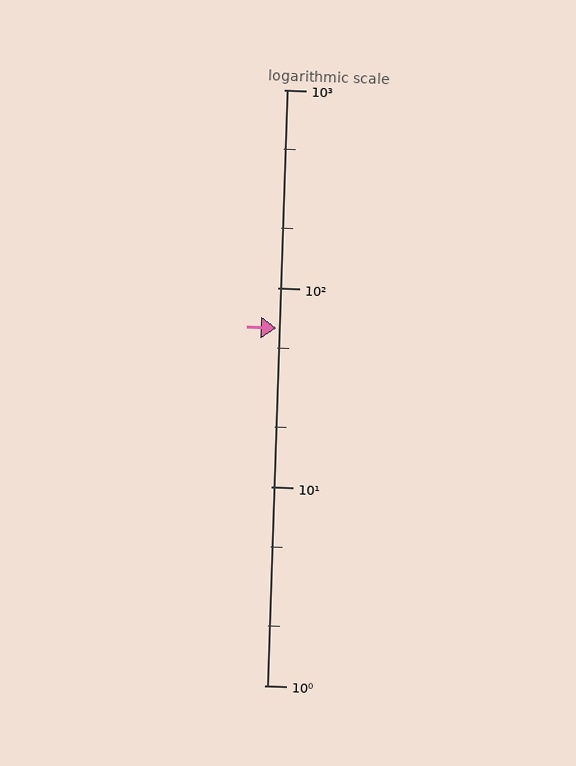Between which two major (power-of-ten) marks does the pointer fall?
The pointer is between 10 and 100.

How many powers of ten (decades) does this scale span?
The scale spans 3 decades, from 1 to 1000.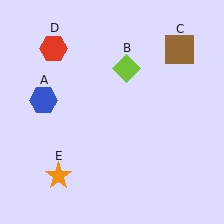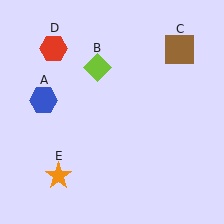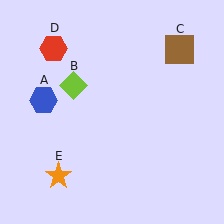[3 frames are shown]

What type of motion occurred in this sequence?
The lime diamond (object B) rotated counterclockwise around the center of the scene.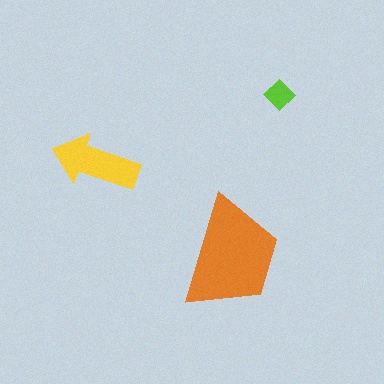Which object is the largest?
The orange trapezoid.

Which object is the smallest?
The lime diamond.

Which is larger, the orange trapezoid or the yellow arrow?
The orange trapezoid.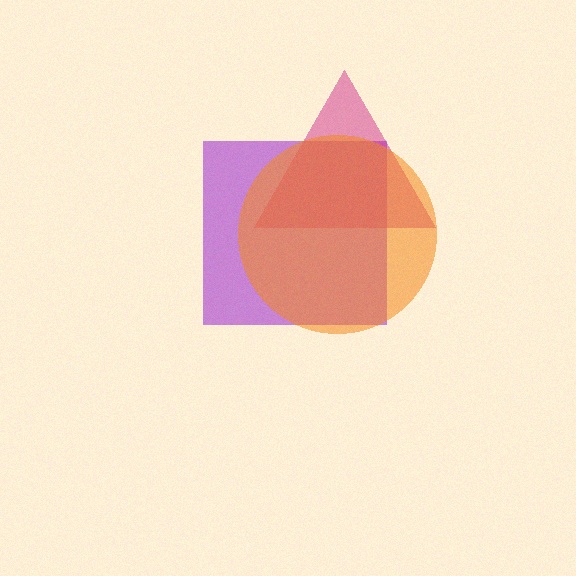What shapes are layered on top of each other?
The layered shapes are: a purple square, a magenta triangle, an orange circle.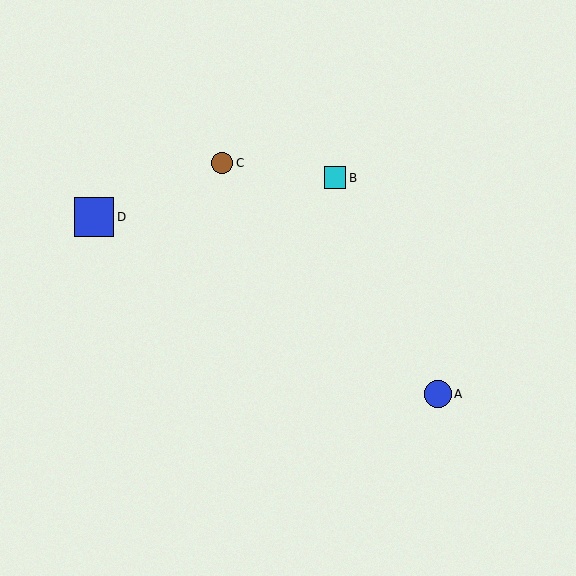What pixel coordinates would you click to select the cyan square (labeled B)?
Click at (335, 178) to select the cyan square B.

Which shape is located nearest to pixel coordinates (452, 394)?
The blue circle (labeled A) at (438, 394) is nearest to that location.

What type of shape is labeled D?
Shape D is a blue square.